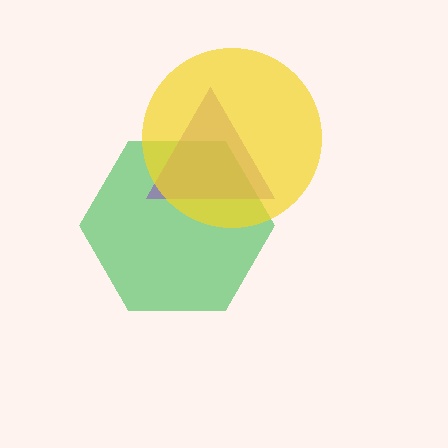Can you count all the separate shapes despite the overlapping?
Yes, there are 3 separate shapes.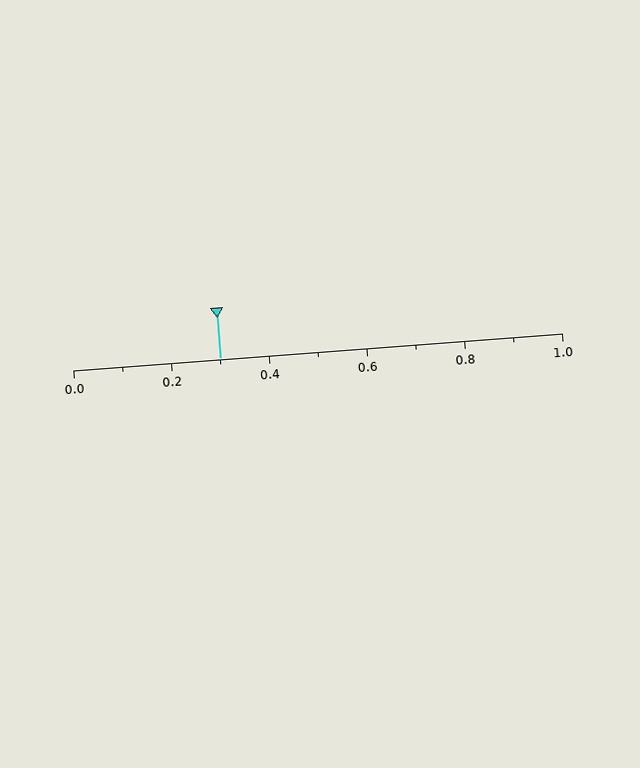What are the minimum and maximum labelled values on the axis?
The axis runs from 0.0 to 1.0.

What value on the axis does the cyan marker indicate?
The marker indicates approximately 0.3.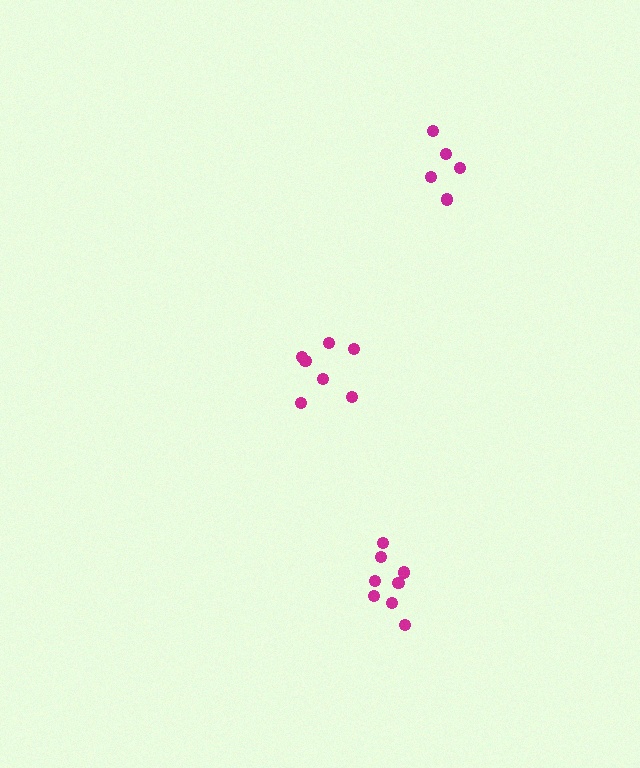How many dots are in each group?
Group 1: 7 dots, Group 2: 8 dots, Group 3: 5 dots (20 total).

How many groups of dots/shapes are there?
There are 3 groups.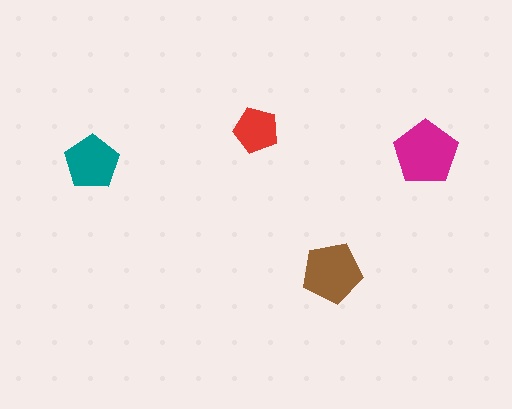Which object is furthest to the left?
The teal pentagon is leftmost.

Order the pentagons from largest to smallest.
the magenta one, the brown one, the teal one, the red one.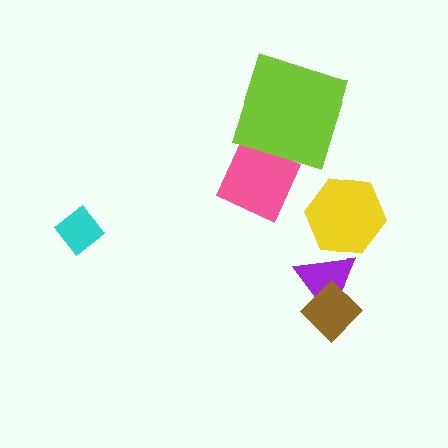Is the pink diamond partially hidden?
Yes, it is partially covered by another shape.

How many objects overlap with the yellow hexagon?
1 object overlaps with the yellow hexagon.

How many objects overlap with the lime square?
1 object overlaps with the lime square.